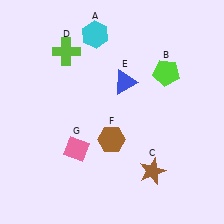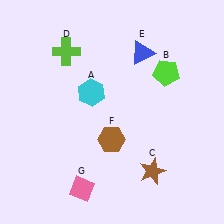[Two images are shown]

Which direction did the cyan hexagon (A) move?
The cyan hexagon (A) moved down.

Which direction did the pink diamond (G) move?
The pink diamond (G) moved down.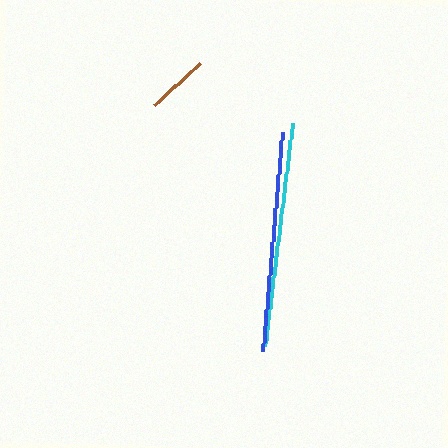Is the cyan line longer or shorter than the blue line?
The cyan line is longer than the blue line.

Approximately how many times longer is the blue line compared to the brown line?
The blue line is approximately 3.5 times the length of the brown line.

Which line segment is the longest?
The cyan line is the longest at approximately 225 pixels.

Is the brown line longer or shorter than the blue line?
The blue line is longer than the brown line.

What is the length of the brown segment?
The brown segment is approximately 62 pixels long.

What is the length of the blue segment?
The blue segment is approximately 220 pixels long.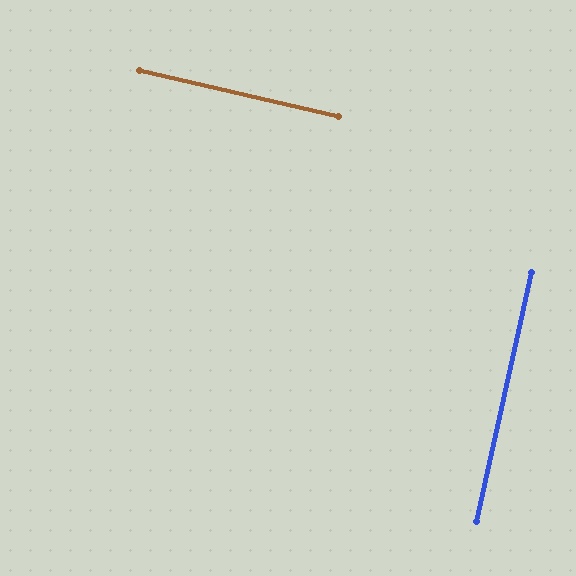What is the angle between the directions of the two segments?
Approximately 90 degrees.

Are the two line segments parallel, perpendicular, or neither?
Perpendicular — they meet at approximately 90°.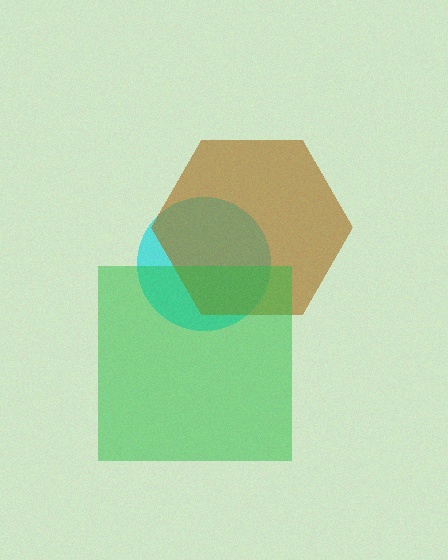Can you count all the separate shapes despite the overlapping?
Yes, there are 3 separate shapes.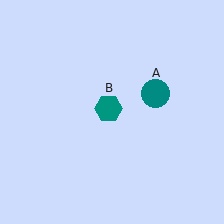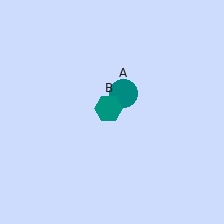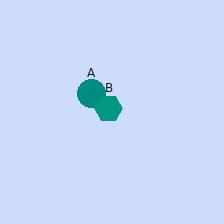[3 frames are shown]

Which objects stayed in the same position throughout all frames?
Teal hexagon (object B) remained stationary.